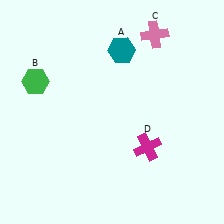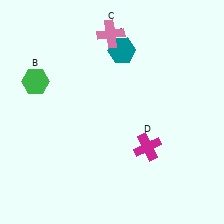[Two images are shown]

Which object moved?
The pink cross (C) moved left.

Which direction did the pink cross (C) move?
The pink cross (C) moved left.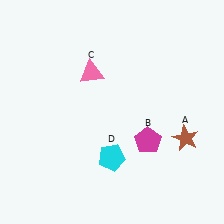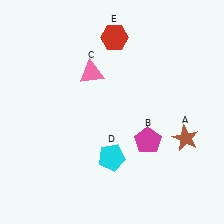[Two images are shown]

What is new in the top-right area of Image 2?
A red hexagon (E) was added in the top-right area of Image 2.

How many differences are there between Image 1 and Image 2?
There is 1 difference between the two images.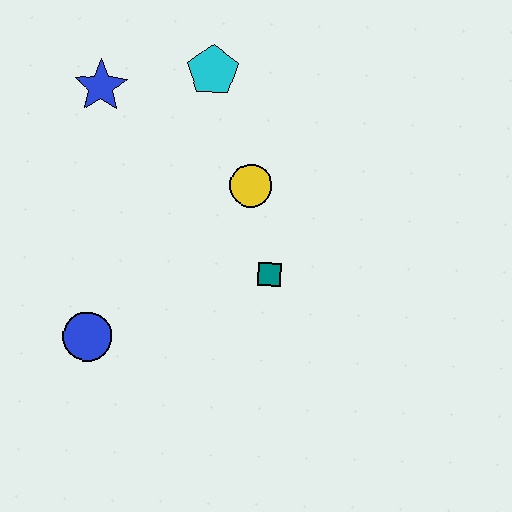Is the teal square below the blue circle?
No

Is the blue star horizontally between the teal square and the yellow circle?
No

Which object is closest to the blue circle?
The teal square is closest to the blue circle.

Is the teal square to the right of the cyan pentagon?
Yes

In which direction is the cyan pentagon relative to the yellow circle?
The cyan pentagon is above the yellow circle.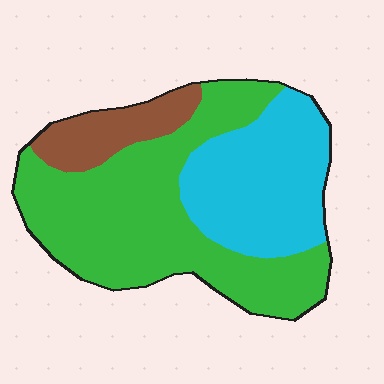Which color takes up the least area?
Brown, at roughly 15%.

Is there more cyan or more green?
Green.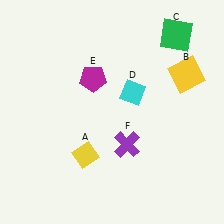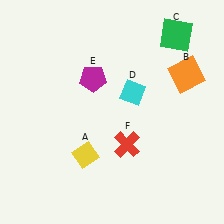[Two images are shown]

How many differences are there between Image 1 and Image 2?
There are 2 differences between the two images.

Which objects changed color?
B changed from yellow to orange. F changed from purple to red.